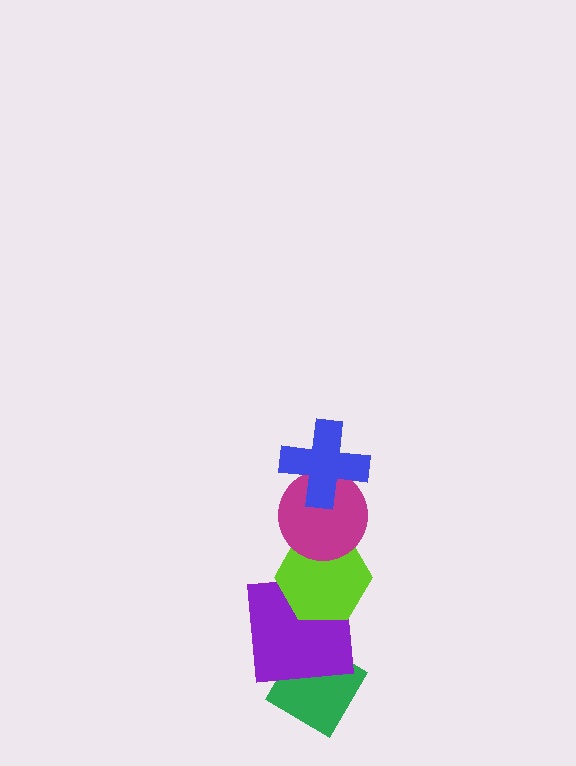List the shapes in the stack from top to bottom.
From top to bottom: the blue cross, the magenta circle, the lime hexagon, the purple square, the green diamond.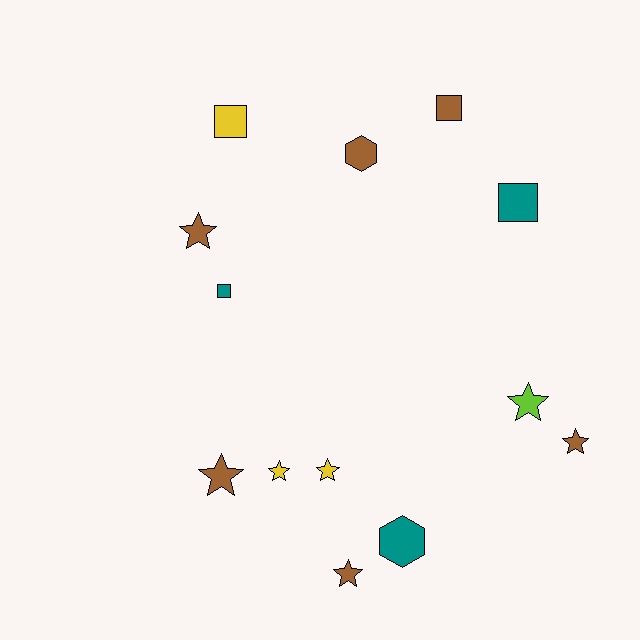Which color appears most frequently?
Brown, with 6 objects.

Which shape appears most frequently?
Star, with 7 objects.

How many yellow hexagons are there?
There are no yellow hexagons.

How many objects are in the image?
There are 13 objects.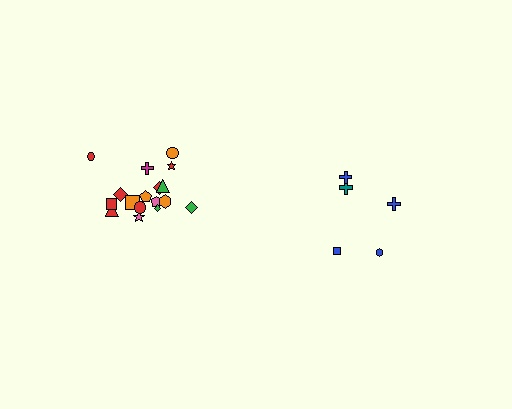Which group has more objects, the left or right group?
The left group.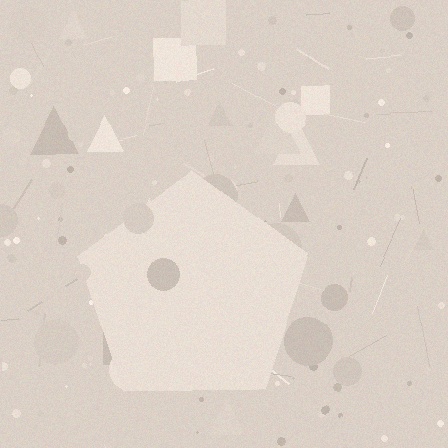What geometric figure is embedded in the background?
A pentagon is embedded in the background.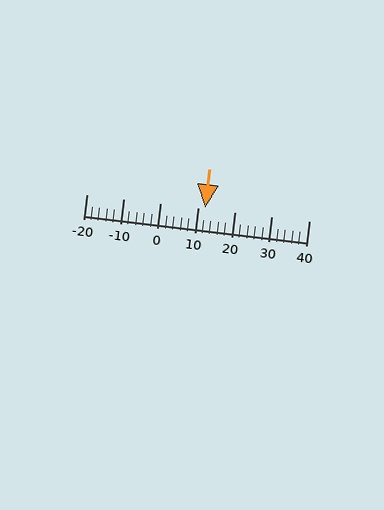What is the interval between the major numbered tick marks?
The major tick marks are spaced 10 units apart.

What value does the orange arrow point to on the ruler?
The orange arrow points to approximately 12.